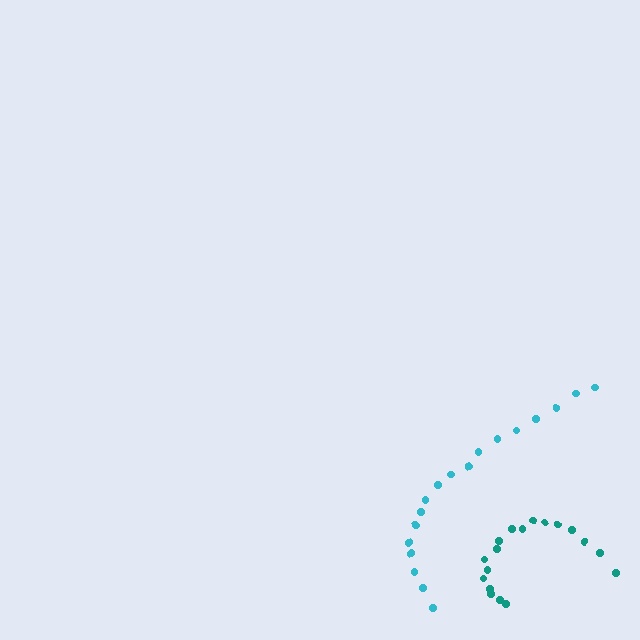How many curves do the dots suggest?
There are 2 distinct paths.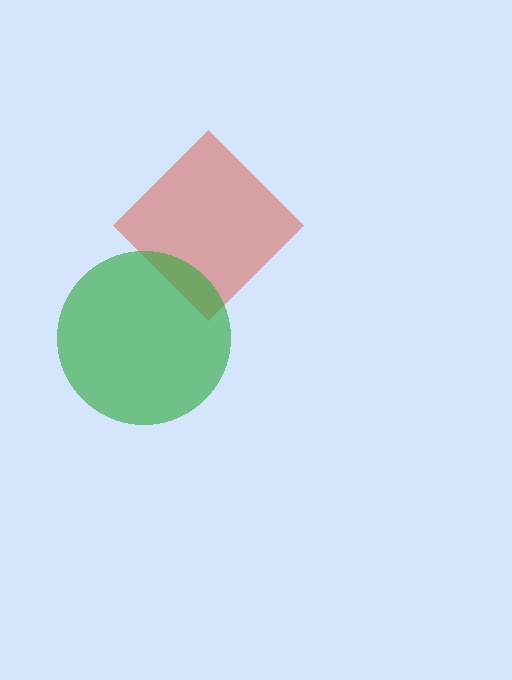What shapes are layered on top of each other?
The layered shapes are: a red diamond, a green circle.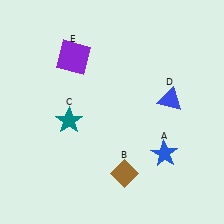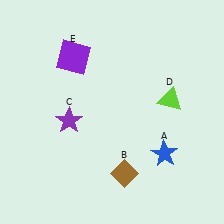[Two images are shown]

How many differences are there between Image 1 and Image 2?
There are 2 differences between the two images.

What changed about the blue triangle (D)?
In Image 1, D is blue. In Image 2, it changed to lime.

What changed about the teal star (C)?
In Image 1, C is teal. In Image 2, it changed to purple.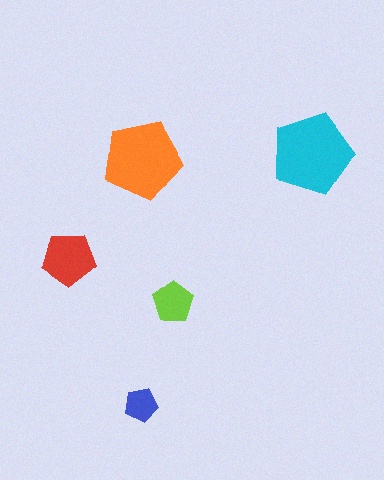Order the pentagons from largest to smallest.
the cyan one, the orange one, the red one, the lime one, the blue one.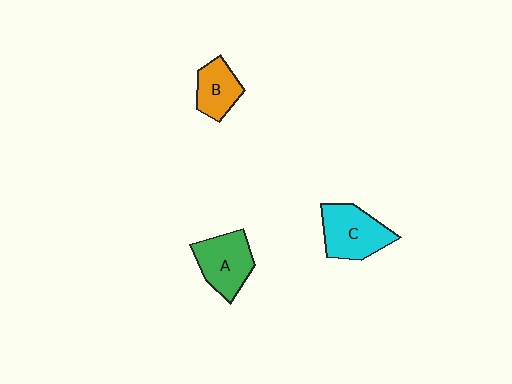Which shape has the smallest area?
Shape B (orange).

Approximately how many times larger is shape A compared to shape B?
Approximately 1.4 times.